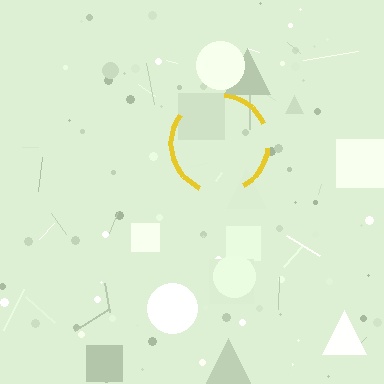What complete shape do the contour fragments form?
The contour fragments form a circle.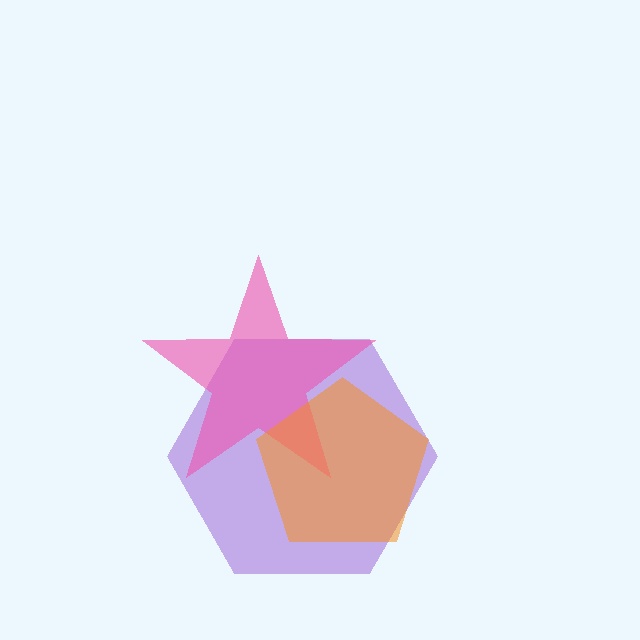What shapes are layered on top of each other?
The layered shapes are: a purple hexagon, a pink star, an orange pentagon.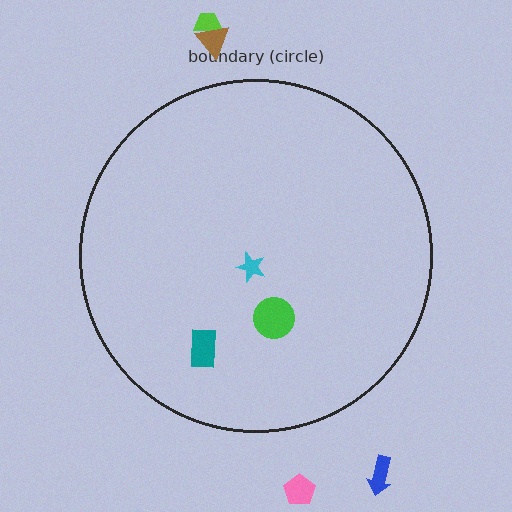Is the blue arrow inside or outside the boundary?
Outside.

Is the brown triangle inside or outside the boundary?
Outside.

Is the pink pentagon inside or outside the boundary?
Outside.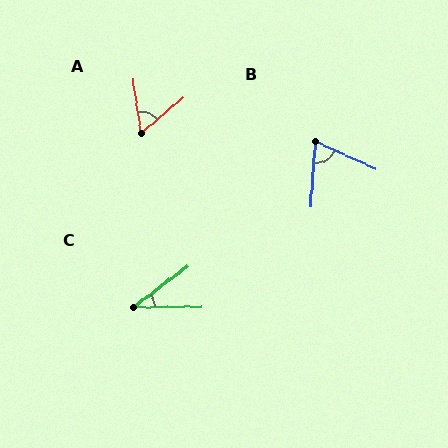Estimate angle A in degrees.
Approximately 57 degrees.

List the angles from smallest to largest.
C (36°), A (57°), B (70°).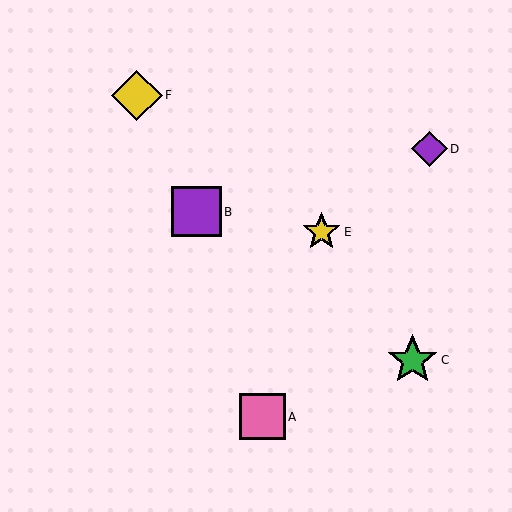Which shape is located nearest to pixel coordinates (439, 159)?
The purple diamond (labeled D) at (429, 149) is nearest to that location.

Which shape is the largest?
The green star (labeled C) is the largest.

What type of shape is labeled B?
Shape B is a purple square.